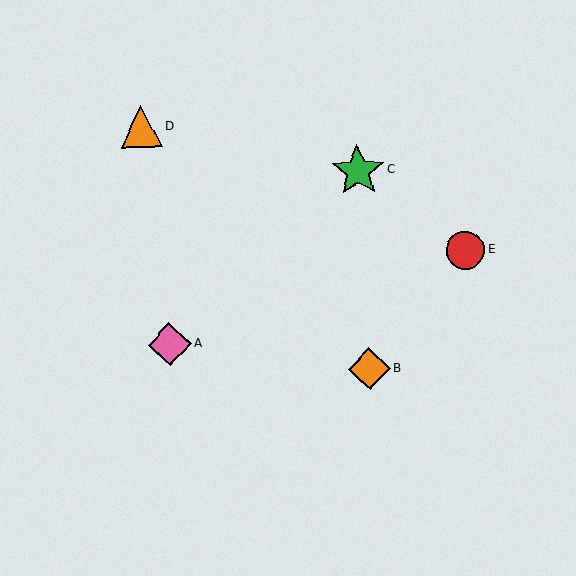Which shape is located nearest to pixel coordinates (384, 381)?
The orange diamond (labeled B) at (369, 369) is nearest to that location.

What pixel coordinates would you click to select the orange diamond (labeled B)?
Click at (369, 369) to select the orange diamond B.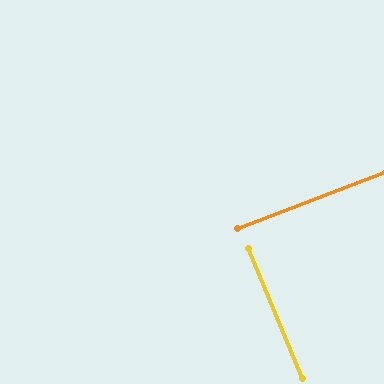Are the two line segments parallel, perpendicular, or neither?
Perpendicular — they meet at approximately 88°.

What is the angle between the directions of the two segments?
Approximately 88 degrees.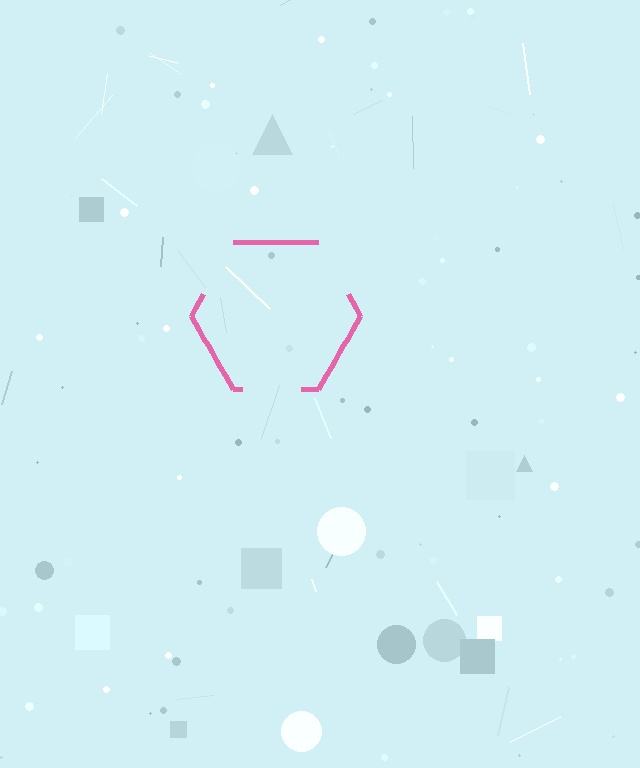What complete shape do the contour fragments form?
The contour fragments form a hexagon.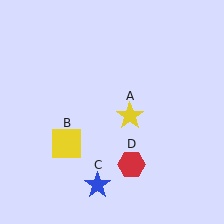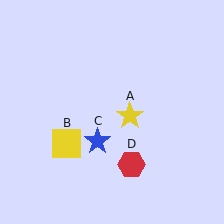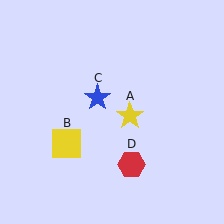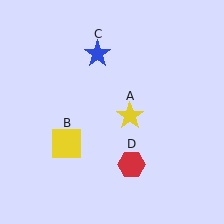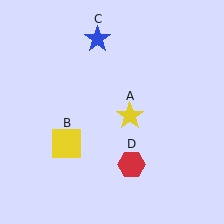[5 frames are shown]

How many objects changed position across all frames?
1 object changed position: blue star (object C).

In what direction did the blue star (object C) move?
The blue star (object C) moved up.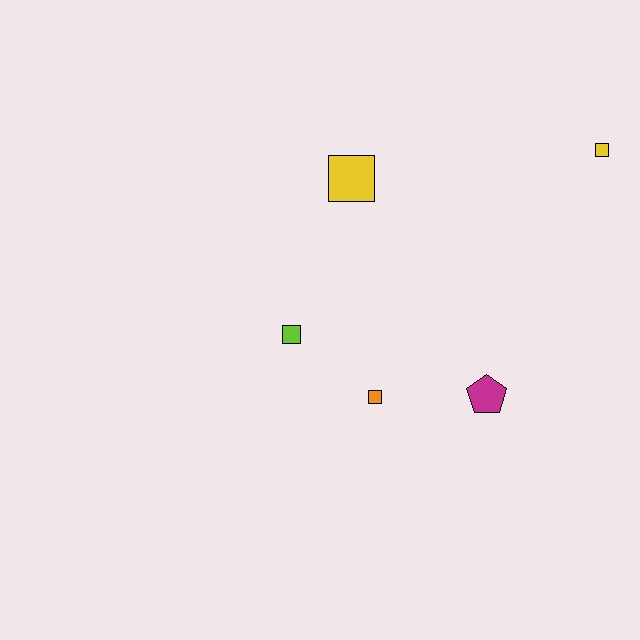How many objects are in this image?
There are 5 objects.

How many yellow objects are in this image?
There are 2 yellow objects.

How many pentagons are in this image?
There is 1 pentagon.